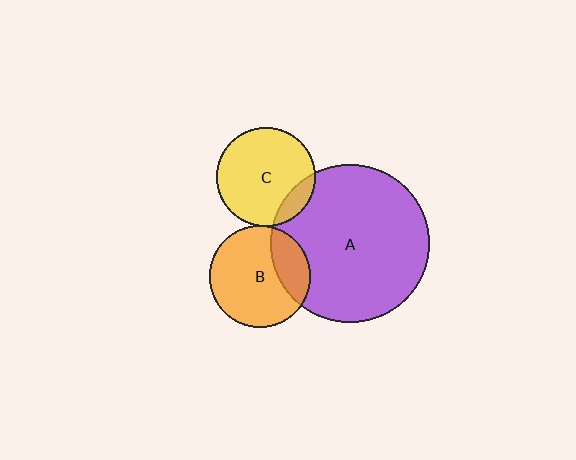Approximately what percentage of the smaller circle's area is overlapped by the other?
Approximately 25%.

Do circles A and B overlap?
Yes.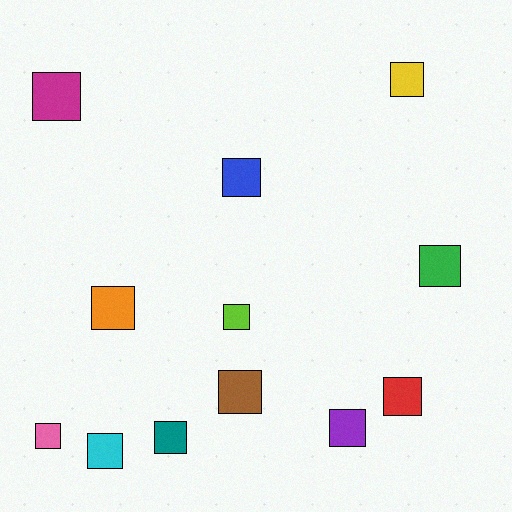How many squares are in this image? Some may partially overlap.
There are 12 squares.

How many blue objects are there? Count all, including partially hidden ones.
There is 1 blue object.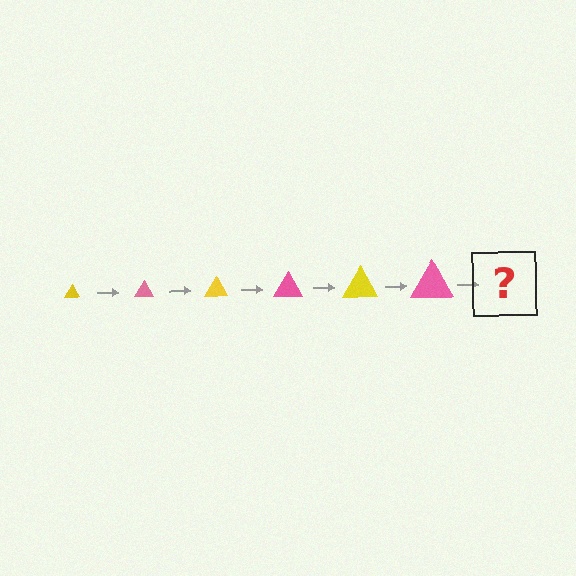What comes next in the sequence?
The next element should be a yellow triangle, larger than the previous one.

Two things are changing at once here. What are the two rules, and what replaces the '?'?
The two rules are that the triangle grows larger each step and the color cycles through yellow and pink. The '?' should be a yellow triangle, larger than the previous one.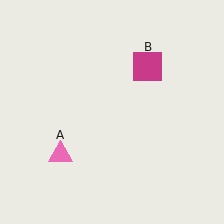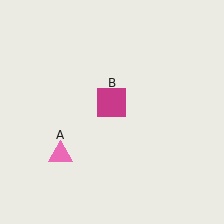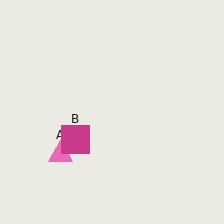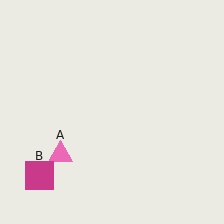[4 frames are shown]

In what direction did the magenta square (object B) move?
The magenta square (object B) moved down and to the left.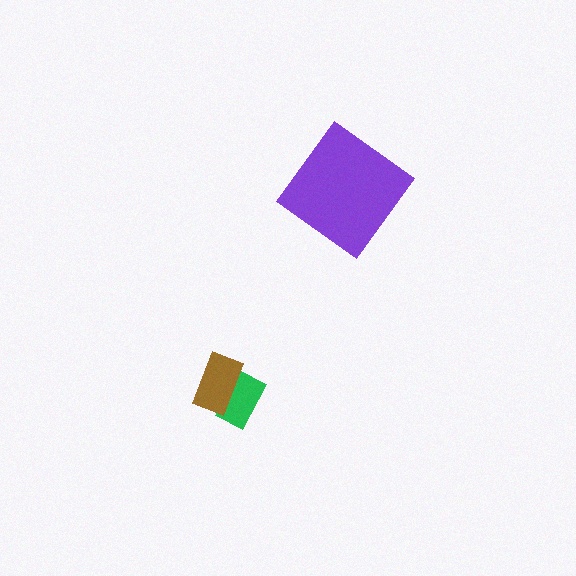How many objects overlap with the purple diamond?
0 objects overlap with the purple diamond.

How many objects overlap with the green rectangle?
1 object overlaps with the green rectangle.